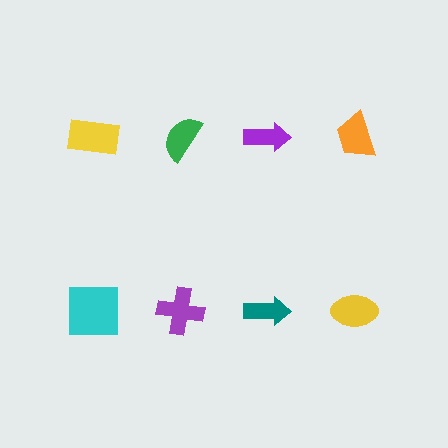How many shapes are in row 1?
4 shapes.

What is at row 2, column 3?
A teal arrow.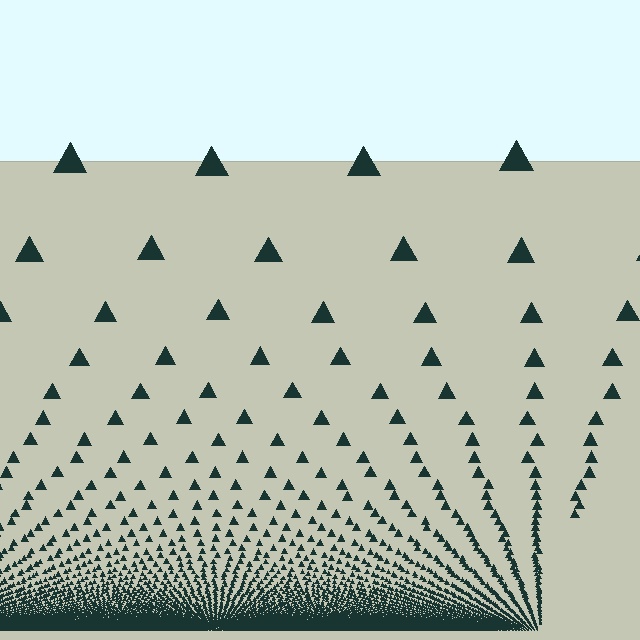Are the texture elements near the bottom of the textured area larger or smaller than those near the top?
Smaller. The gradient is inverted — elements near the bottom are smaller and denser.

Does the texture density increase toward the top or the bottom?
Density increases toward the bottom.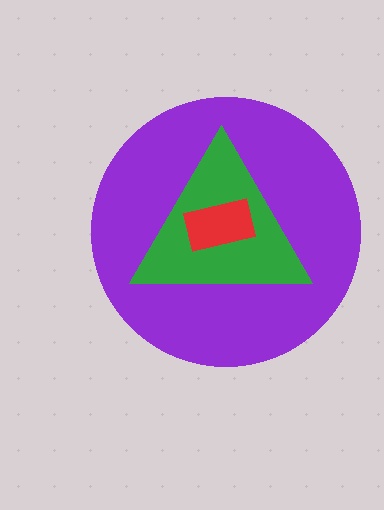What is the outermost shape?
The purple circle.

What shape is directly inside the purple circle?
The green triangle.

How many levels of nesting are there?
3.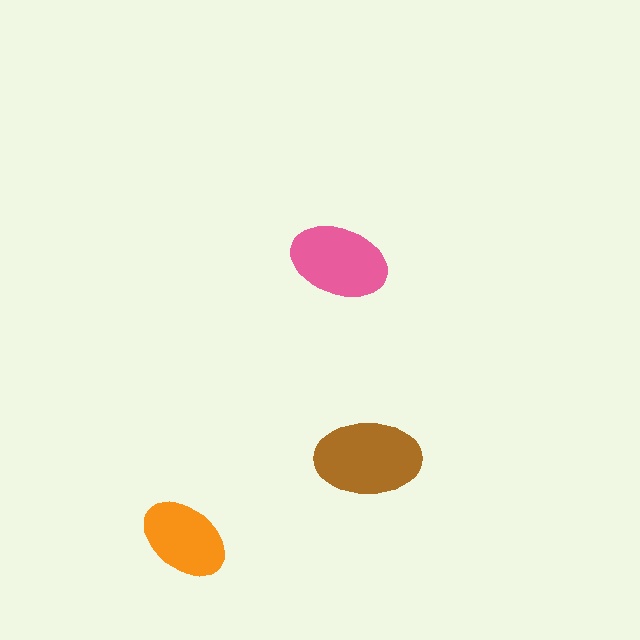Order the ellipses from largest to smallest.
the brown one, the pink one, the orange one.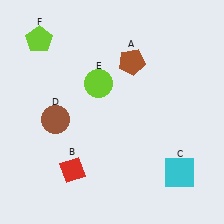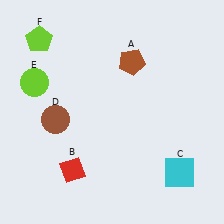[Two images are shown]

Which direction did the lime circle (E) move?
The lime circle (E) moved left.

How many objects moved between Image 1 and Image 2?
1 object moved between the two images.